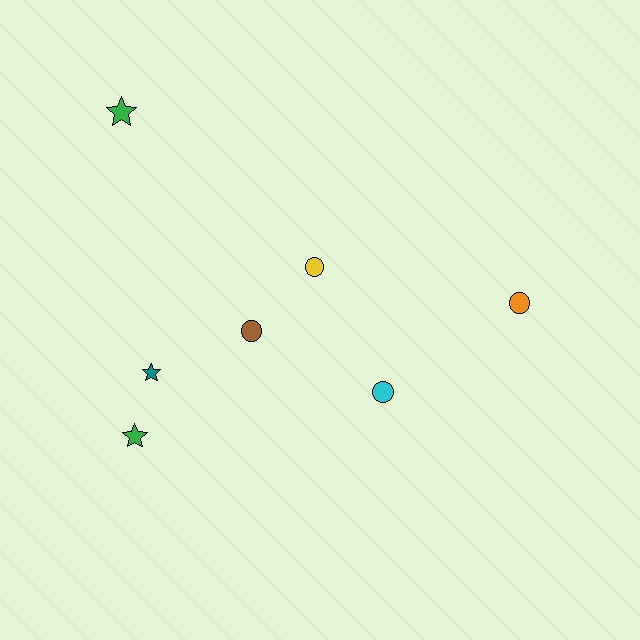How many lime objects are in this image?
There are no lime objects.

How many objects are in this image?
There are 7 objects.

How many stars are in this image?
There are 3 stars.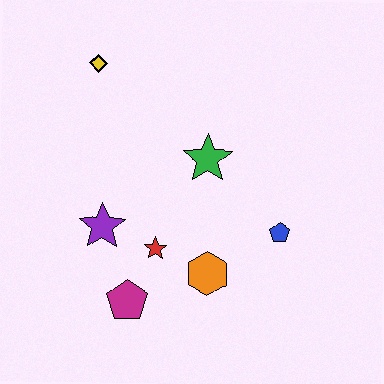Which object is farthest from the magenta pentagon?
The yellow diamond is farthest from the magenta pentagon.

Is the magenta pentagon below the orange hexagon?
Yes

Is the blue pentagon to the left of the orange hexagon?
No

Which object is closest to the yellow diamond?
The green star is closest to the yellow diamond.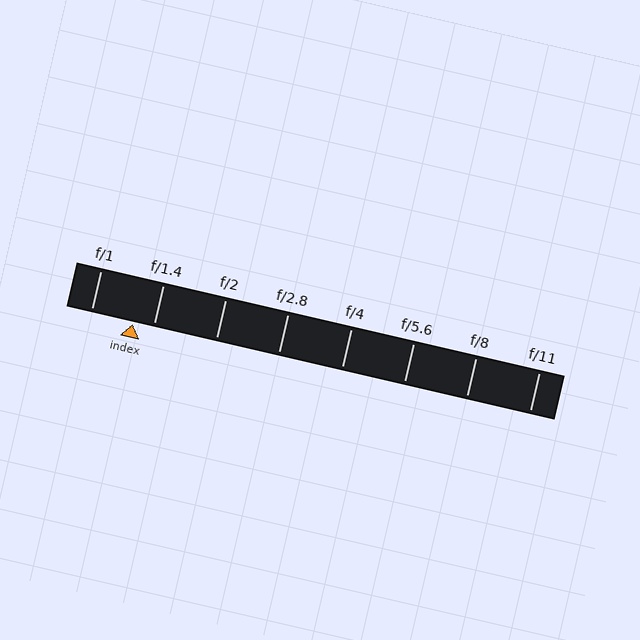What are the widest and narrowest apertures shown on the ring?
The widest aperture shown is f/1 and the narrowest is f/11.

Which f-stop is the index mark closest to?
The index mark is closest to f/1.4.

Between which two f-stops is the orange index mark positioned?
The index mark is between f/1 and f/1.4.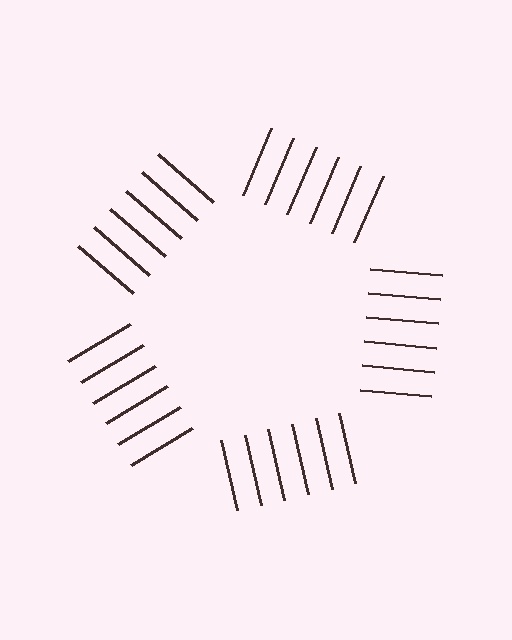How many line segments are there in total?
30 — 6 along each of the 5 edges.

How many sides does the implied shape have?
5 sides — the line-ends trace a pentagon.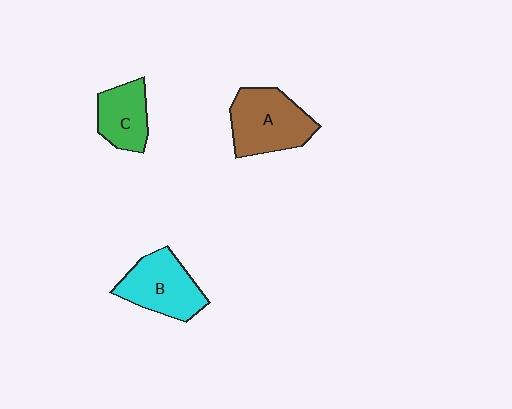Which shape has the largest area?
Shape A (brown).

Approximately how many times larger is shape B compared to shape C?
Approximately 1.4 times.